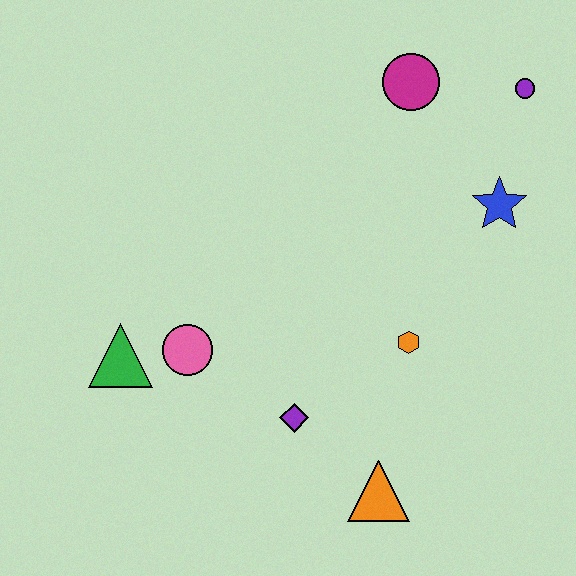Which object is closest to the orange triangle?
The purple diamond is closest to the orange triangle.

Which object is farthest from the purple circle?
The green triangle is farthest from the purple circle.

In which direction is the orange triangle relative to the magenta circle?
The orange triangle is below the magenta circle.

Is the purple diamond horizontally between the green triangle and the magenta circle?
Yes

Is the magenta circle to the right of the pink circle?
Yes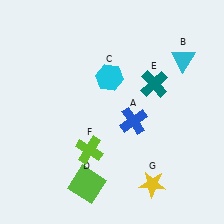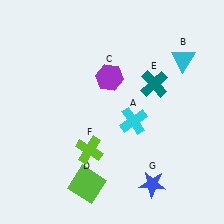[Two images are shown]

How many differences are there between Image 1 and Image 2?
There are 3 differences between the two images.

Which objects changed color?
A changed from blue to cyan. C changed from cyan to purple. G changed from yellow to blue.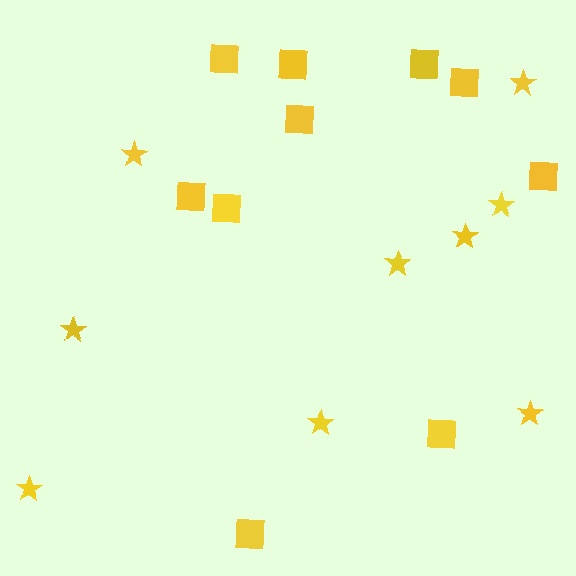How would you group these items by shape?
There are 2 groups: one group of squares (10) and one group of stars (9).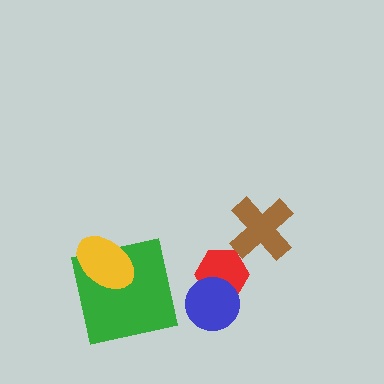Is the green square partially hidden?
Yes, it is partially covered by another shape.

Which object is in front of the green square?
The yellow ellipse is in front of the green square.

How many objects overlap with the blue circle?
1 object overlaps with the blue circle.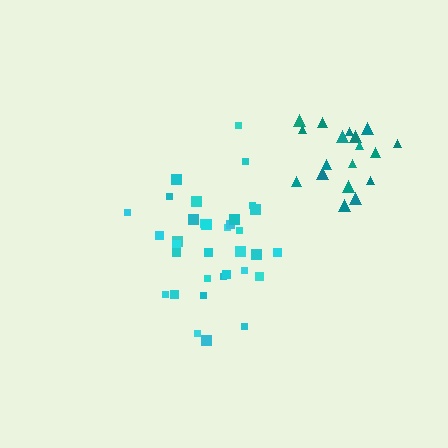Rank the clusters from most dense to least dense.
teal, cyan.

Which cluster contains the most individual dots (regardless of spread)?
Cyan (34).